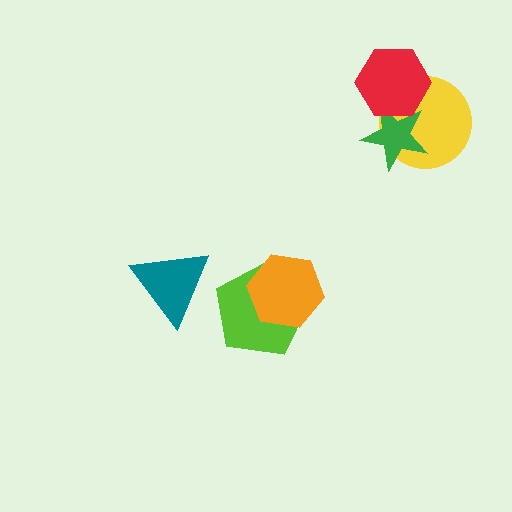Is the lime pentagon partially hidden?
Yes, it is partially covered by another shape.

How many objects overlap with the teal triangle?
0 objects overlap with the teal triangle.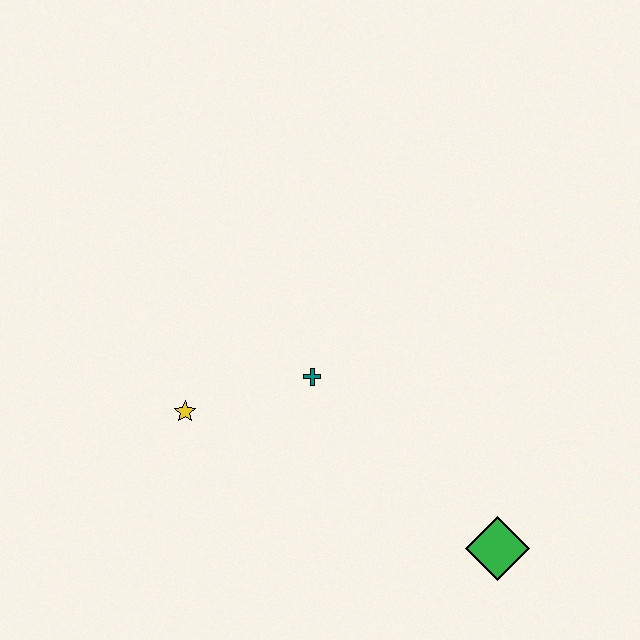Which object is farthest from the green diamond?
The yellow star is farthest from the green diamond.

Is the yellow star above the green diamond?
Yes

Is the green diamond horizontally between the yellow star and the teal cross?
No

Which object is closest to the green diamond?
The teal cross is closest to the green diamond.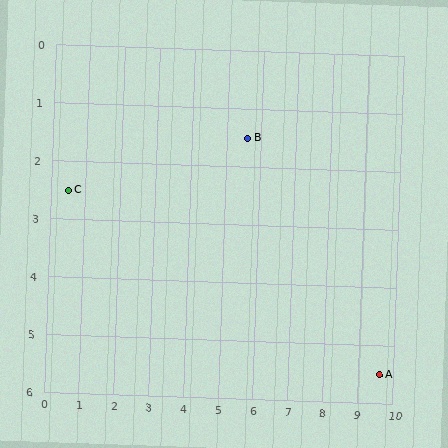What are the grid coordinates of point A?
Point A is at approximately (9.6, 5.5).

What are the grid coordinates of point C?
Point C is at approximately (0.5, 2.5).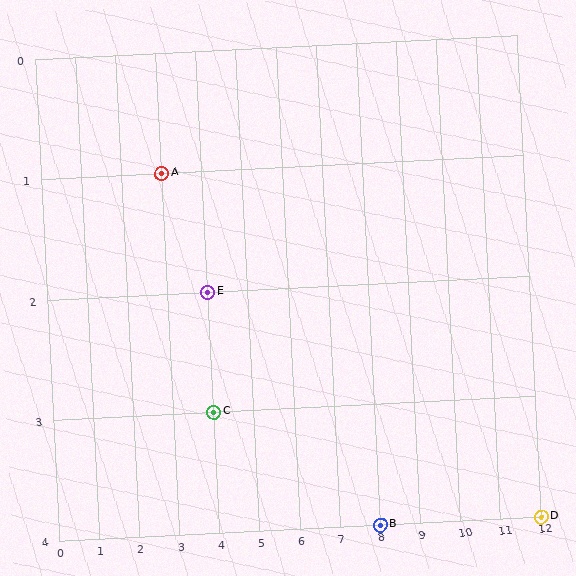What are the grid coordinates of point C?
Point C is at grid coordinates (4, 3).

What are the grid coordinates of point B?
Point B is at grid coordinates (8, 4).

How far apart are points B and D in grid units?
Points B and D are 4 columns apart.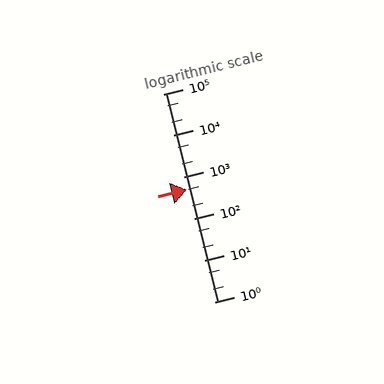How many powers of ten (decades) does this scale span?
The scale spans 5 decades, from 1 to 100000.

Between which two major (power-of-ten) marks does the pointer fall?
The pointer is between 100 and 1000.